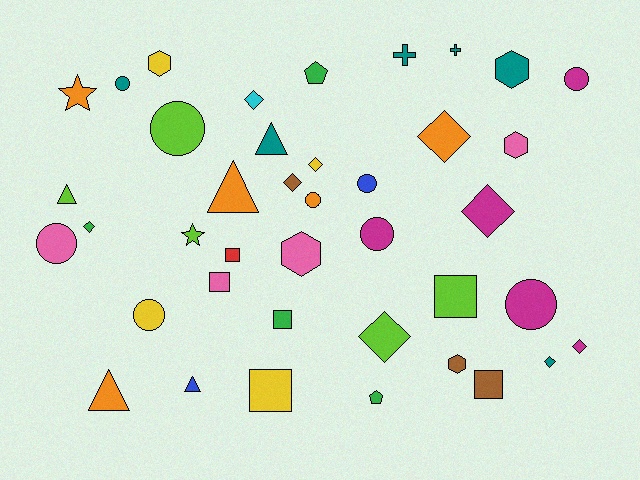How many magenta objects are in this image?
There are 5 magenta objects.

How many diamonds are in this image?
There are 9 diamonds.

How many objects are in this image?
There are 40 objects.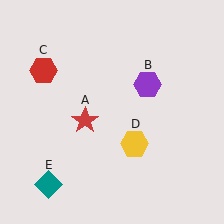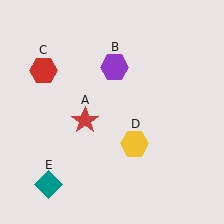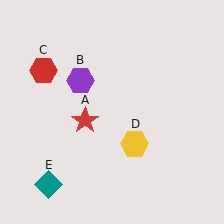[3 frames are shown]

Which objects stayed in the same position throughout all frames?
Red star (object A) and red hexagon (object C) and yellow hexagon (object D) and teal diamond (object E) remained stationary.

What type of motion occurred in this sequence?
The purple hexagon (object B) rotated counterclockwise around the center of the scene.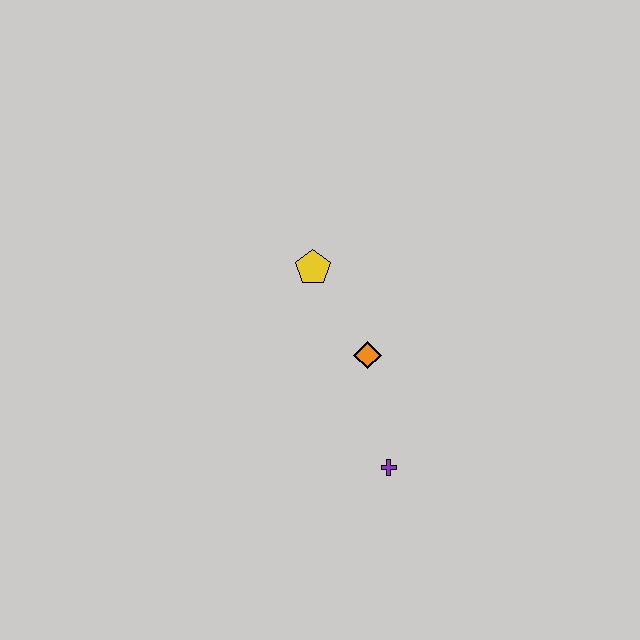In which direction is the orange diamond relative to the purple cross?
The orange diamond is above the purple cross.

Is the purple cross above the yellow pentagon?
No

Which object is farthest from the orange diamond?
The purple cross is farthest from the orange diamond.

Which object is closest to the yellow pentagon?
The orange diamond is closest to the yellow pentagon.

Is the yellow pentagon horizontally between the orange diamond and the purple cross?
No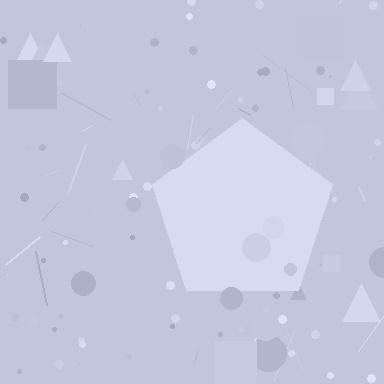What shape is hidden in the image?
A pentagon is hidden in the image.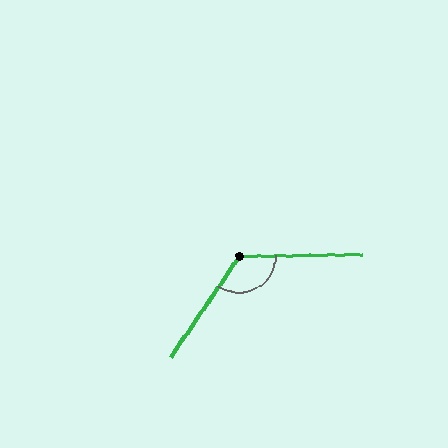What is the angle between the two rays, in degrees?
Approximately 125 degrees.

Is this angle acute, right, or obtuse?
It is obtuse.